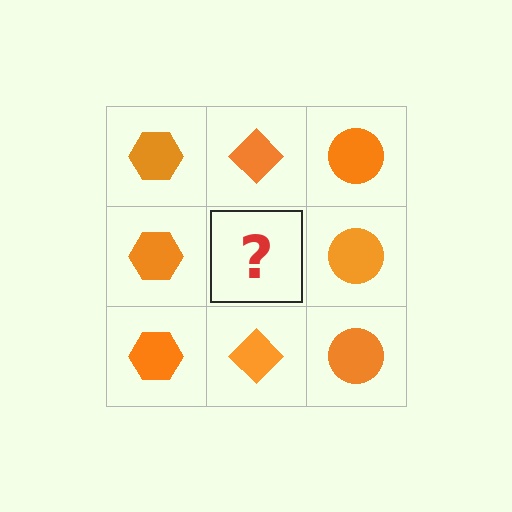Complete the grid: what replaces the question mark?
The question mark should be replaced with an orange diamond.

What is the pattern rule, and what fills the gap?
The rule is that each column has a consistent shape. The gap should be filled with an orange diamond.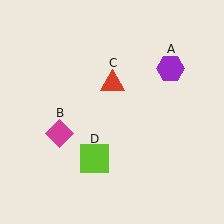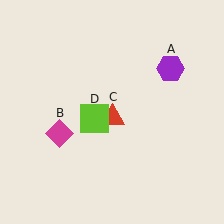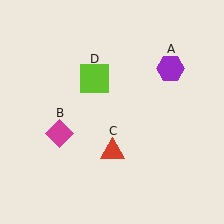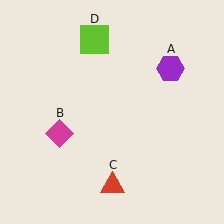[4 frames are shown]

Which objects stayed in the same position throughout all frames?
Purple hexagon (object A) and magenta diamond (object B) remained stationary.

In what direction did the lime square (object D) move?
The lime square (object D) moved up.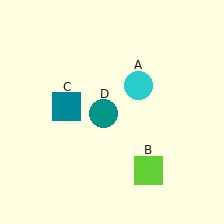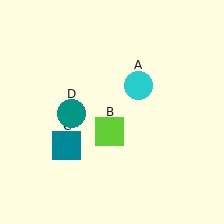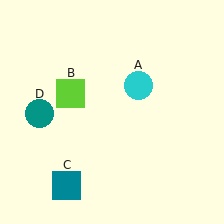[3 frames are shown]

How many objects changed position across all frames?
3 objects changed position: lime square (object B), teal square (object C), teal circle (object D).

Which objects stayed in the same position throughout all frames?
Cyan circle (object A) remained stationary.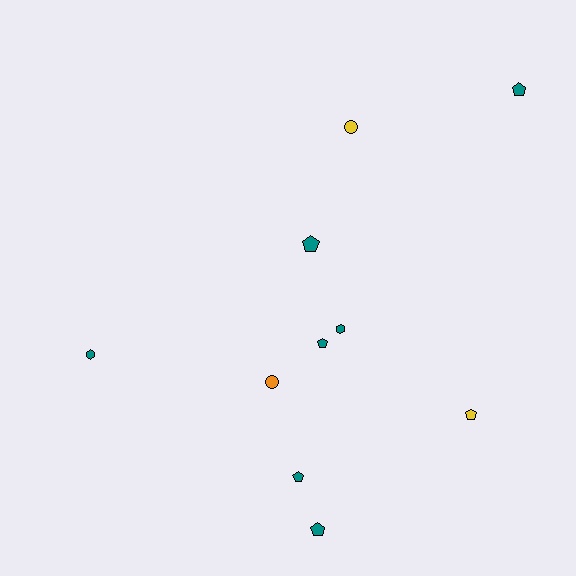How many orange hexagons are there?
There are no orange hexagons.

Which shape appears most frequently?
Pentagon, with 6 objects.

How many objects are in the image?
There are 10 objects.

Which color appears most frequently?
Teal, with 7 objects.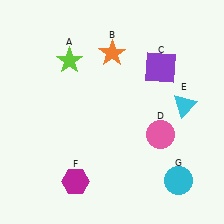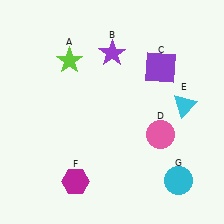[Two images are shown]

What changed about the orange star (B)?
In Image 1, B is orange. In Image 2, it changed to purple.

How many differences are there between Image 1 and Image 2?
There is 1 difference between the two images.